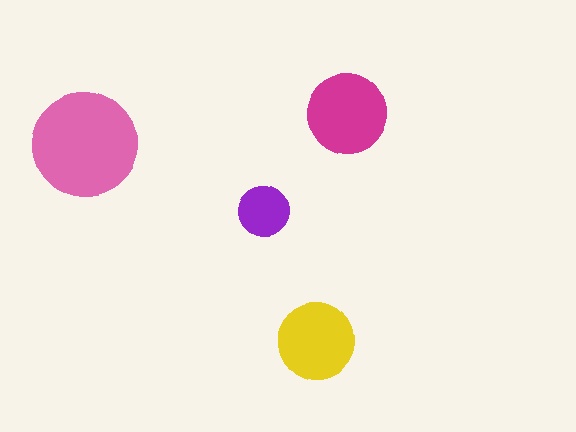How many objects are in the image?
There are 4 objects in the image.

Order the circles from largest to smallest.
the pink one, the magenta one, the yellow one, the purple one.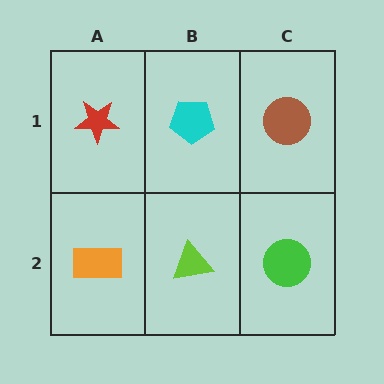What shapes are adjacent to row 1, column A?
An orange rectangle (row 2, column A), a cyan pentagon (row 1, column B).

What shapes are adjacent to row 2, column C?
A brown circle (row 1, column C), a lime triangle (row 2, column B).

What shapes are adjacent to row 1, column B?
A lime triangle (row 2, column B), a red star (row 1, column A), a brown circle (row 1, column C).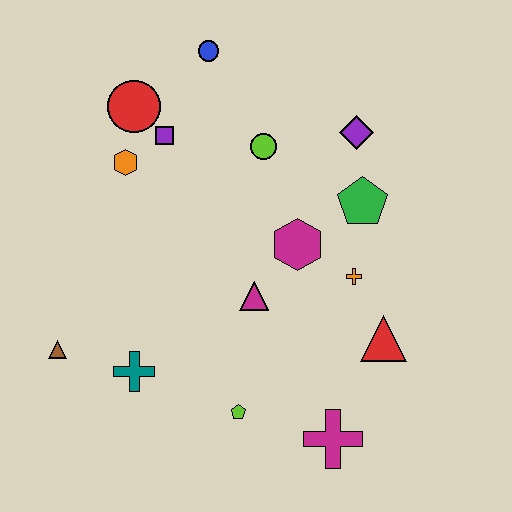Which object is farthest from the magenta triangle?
The blue circle is farthest from the magenta triangle.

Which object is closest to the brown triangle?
The teal cross is closest to the brown triangle.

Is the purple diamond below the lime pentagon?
No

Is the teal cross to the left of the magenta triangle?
Yes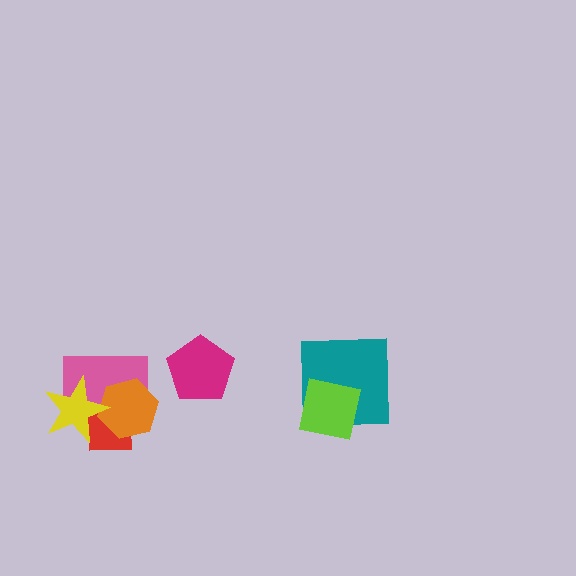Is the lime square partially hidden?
No, no other shape covers it.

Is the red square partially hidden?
Yes, it is partially covered by another shape.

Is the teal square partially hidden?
Yes, it is partially covered by another shape.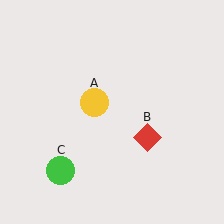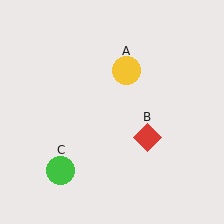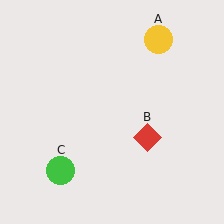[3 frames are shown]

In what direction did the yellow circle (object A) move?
The yellow circle (object A) moved up and to the right.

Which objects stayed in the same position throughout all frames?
Red diamond (object B) and green circle (object C) remained stationary.